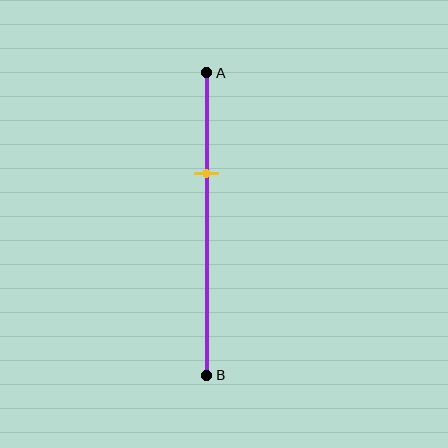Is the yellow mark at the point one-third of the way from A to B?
Yes, the mark is approximately at the one-third point.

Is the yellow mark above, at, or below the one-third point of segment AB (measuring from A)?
The yellow mark is approximately at the one-third point of segment AB.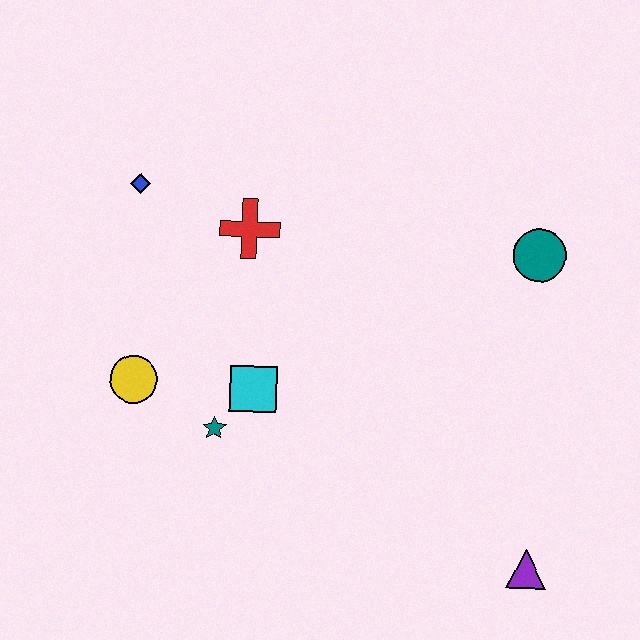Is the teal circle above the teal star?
Yes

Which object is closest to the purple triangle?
The teal circle is closest to the purple triangle.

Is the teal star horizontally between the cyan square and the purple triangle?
No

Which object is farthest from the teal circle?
The yellow circle is farthest from the teal circle.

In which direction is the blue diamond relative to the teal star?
The blue diamond is above the teal star.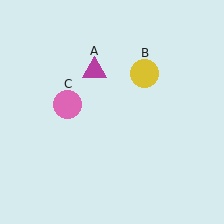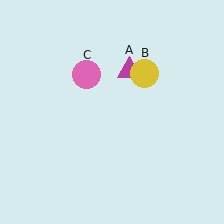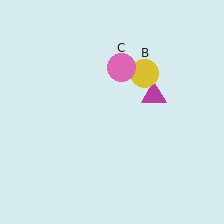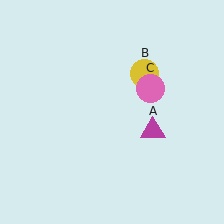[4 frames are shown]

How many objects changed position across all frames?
2 objects changed position: magenta triangle (object A), pink circle (object C).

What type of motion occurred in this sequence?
The magenta triangle (object A), pink circle (object C) rotated clockwise around the center of the scene.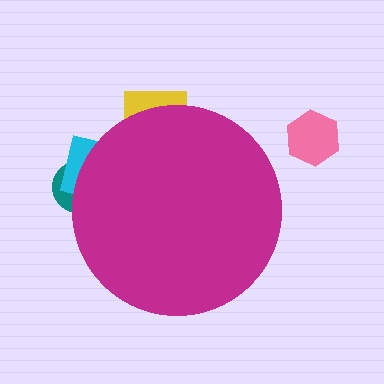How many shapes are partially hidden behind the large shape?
4 shapes are partially hidden.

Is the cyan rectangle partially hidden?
Yes, the cyan rectangle is partially hidden behind the magenta circle.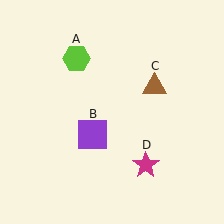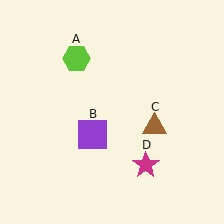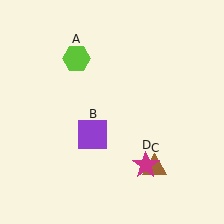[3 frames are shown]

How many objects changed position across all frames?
1 object changed position: brown triangle (object C).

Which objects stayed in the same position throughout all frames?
Lime hexagon (object A) and purple square (object B) and magenta star (object D) remained stationary.